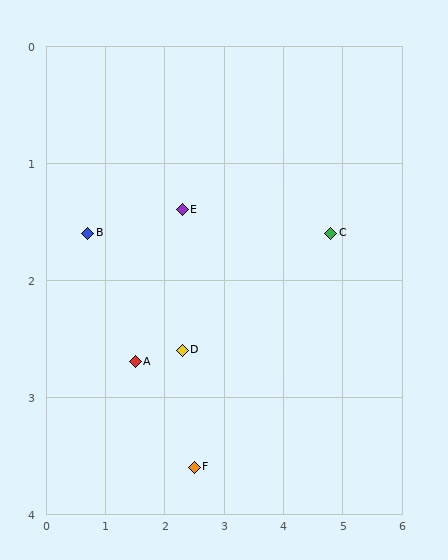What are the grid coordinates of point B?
Point B is at approximately (0.7, 1.6).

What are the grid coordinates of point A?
Point A is at approximately (1.5, 2.7).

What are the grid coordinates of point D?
Point D is at approximately (2.3, 2.6).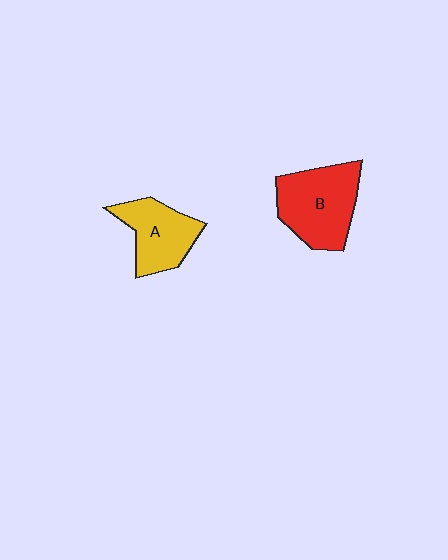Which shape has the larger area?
Shape B (red).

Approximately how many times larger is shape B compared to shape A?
Approximately 1.3 times.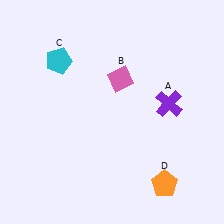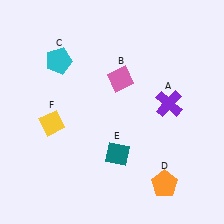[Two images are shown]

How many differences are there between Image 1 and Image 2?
There are 2 differences between the two images.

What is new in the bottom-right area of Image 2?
A teal diamond (E) was added in the bottom-right area of Image 2.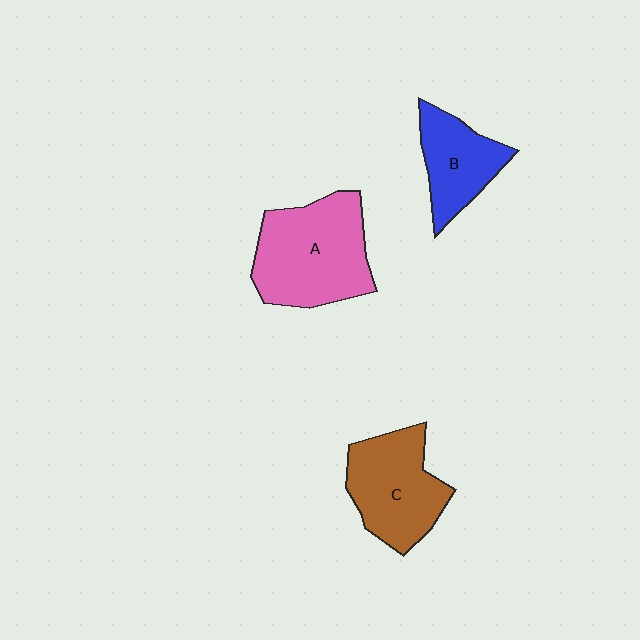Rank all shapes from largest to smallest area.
From largest to smallest: A (pink), C (brown), B (blue).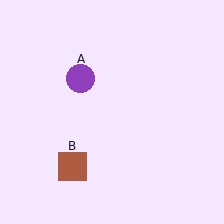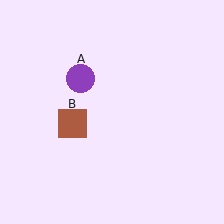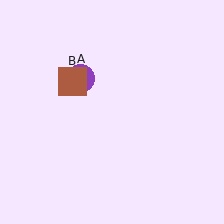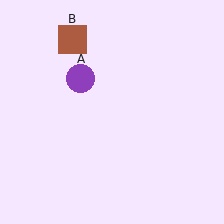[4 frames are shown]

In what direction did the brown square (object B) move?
The brown square (object B) moved up.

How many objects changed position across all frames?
1 object changed position: brown square (object B).